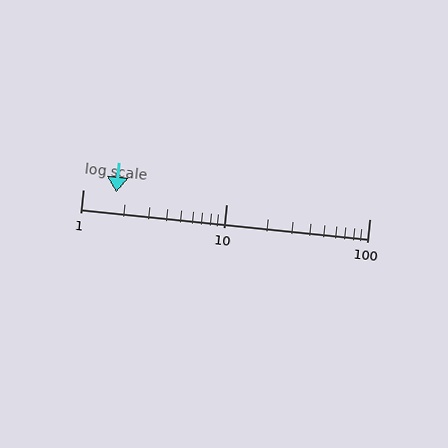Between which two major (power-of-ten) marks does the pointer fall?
The pointer is between 1 and 10.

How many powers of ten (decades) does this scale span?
The scale spans 2 decades, from 1 to 100.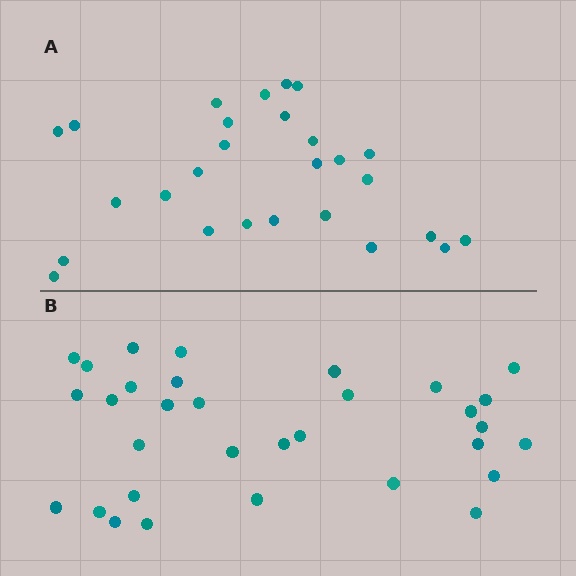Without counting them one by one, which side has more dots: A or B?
Region B (the bottom region) has more dots.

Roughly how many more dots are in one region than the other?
Region B has about 5 more dots than region A.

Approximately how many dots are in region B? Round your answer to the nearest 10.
About 30 dots. (The exact count is 32, which rounds to 30.)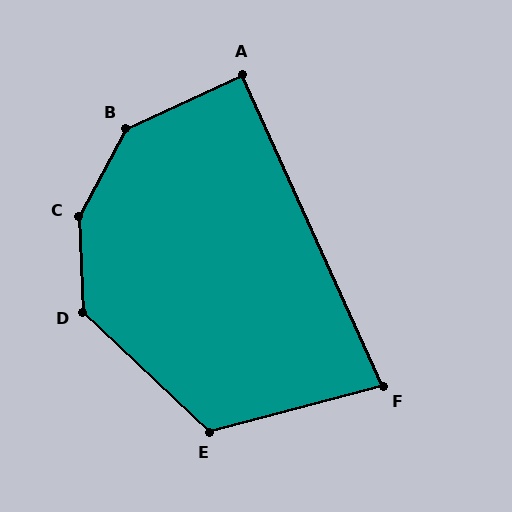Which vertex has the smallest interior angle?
F, at approximately 80 degrees.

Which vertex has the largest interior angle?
C, at approximately 149 degrees.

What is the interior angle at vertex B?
Approximately 143 degrees (obtuse).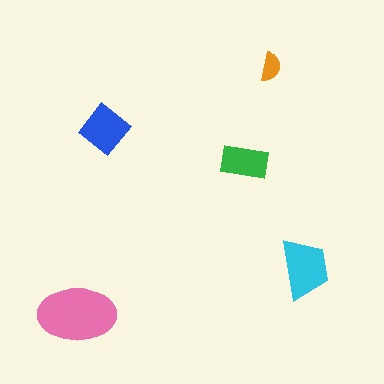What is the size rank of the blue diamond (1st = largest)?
3rd.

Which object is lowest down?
The pink ellipse is bottommost.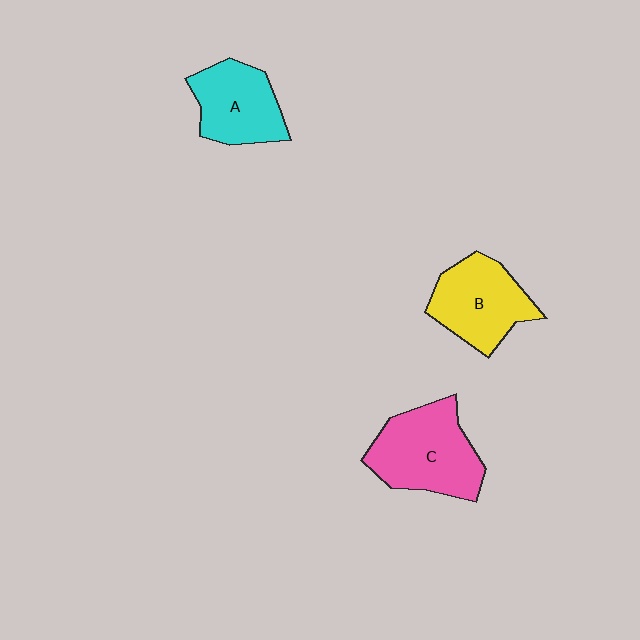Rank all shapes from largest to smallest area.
From largest to smallest: C (pink), B (yellow), A (cyan).